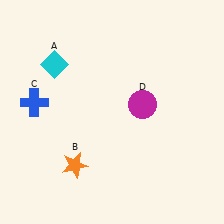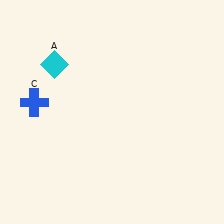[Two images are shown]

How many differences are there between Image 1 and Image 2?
There are 2 differences between the two images.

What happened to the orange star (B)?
The orange star (B) was removed in Image 2. It was in the bottom-left area of Image 1.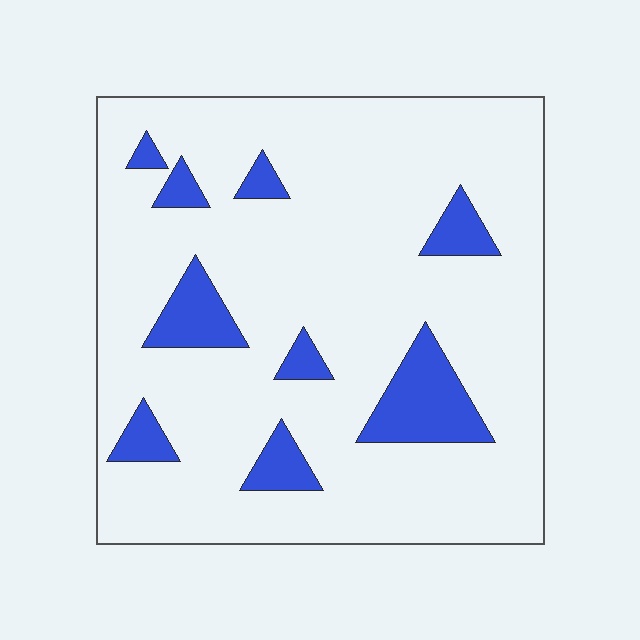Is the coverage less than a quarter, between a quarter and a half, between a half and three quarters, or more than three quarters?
Less than a quarter.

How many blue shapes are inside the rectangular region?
9.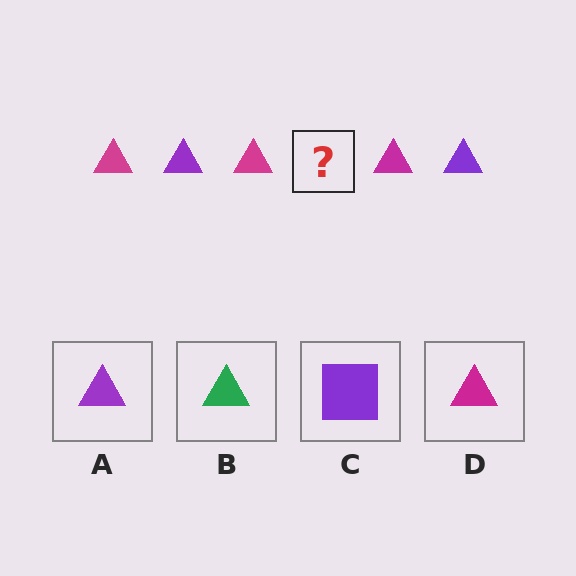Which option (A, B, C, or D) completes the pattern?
A.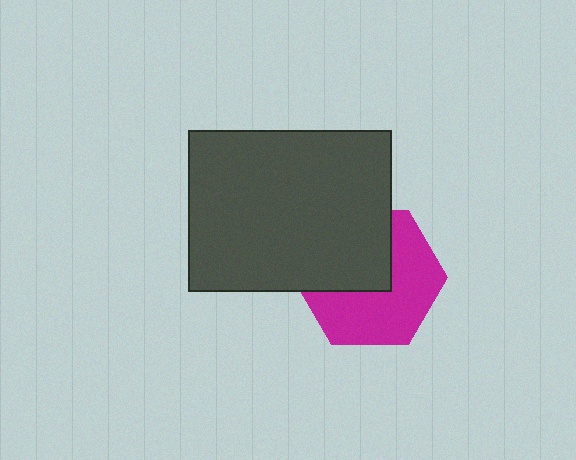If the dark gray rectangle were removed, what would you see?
You would see the complete magenta hexagon.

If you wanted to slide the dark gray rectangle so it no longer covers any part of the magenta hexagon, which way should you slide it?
Slide it up — that is the most direct way to separate the two shapes.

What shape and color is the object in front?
The object in front is a dark gray rectangle.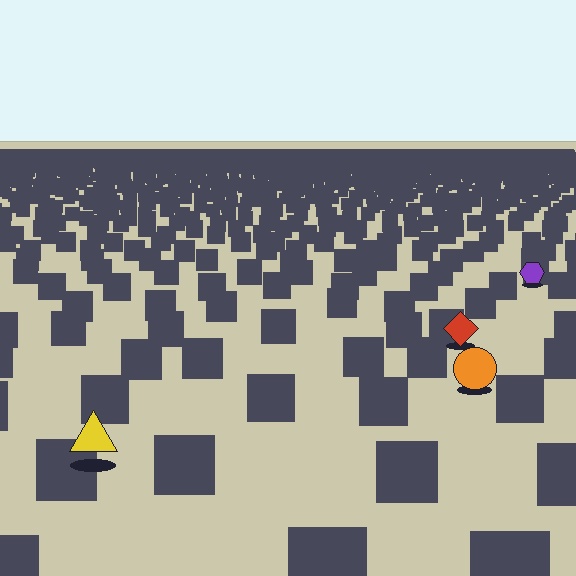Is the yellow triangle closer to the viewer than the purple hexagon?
Yes. The yellow triangle is closer — you can tell from the texture gradient: the ground texture is coarser near it.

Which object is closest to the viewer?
The yellow triangle is closest. The texture marks near it are larger and more spread out.